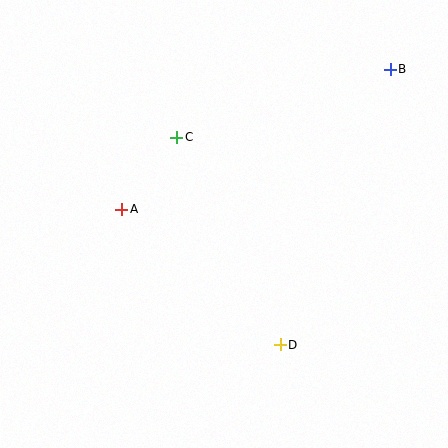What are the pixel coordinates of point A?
Point A is at (122, 209).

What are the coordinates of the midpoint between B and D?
The midpoint between B and D is at (335, 207).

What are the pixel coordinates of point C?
Point C is at (177, 137).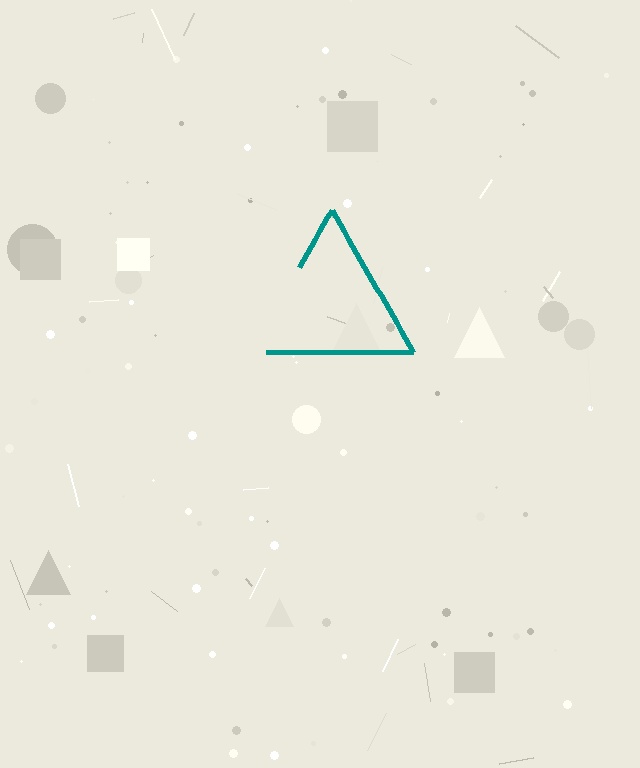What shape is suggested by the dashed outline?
The dashed outline suggests a triangle.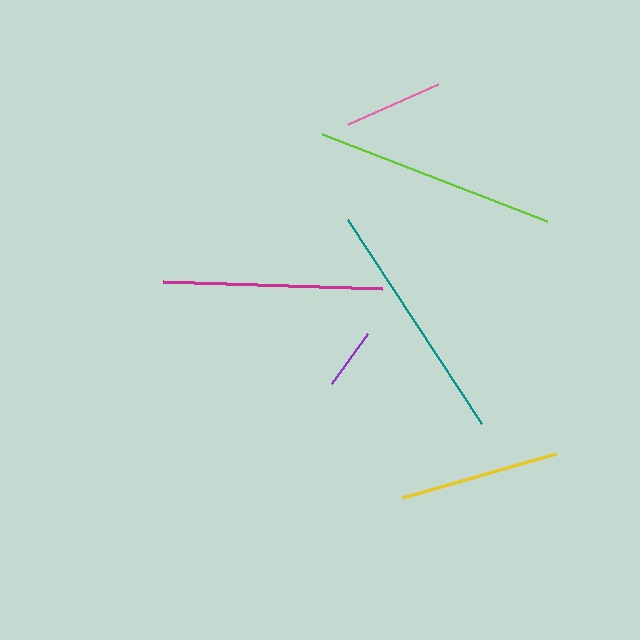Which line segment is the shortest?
The purple line is the shortest at approximately 62 pixels.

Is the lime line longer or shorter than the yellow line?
The lime line is longer than the yellow line.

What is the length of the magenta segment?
The magenta segment is approximately 219 pixels long.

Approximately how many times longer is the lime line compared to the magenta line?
The lime line is approximately 1.1 times the length of the magenta line.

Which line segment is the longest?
The teal line is the longest at approximately 244 pixels.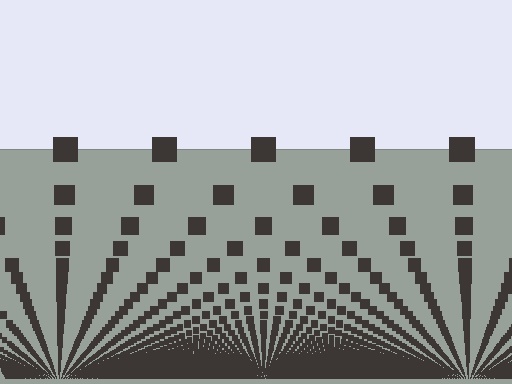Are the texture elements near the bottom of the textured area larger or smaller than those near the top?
Smaller. The gradient is inverted — elements near the bottom are smaller and denser.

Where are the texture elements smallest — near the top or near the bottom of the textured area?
Near the bottom.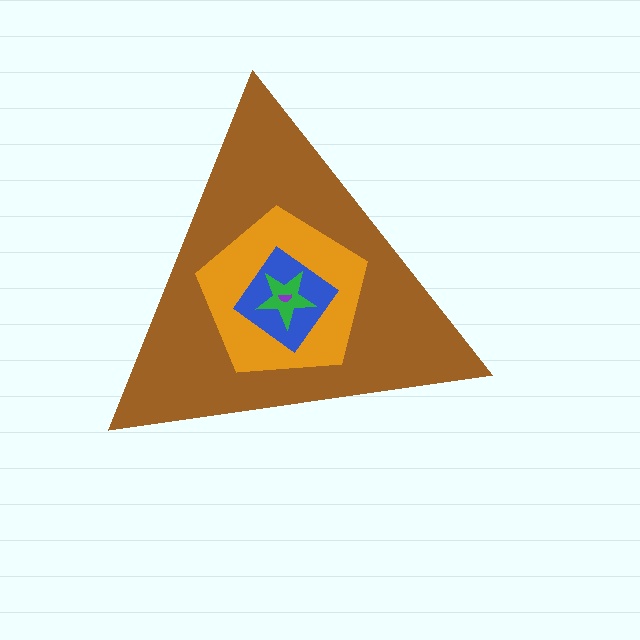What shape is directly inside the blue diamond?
The green star.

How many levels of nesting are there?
5.